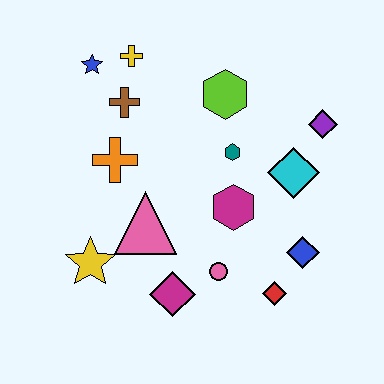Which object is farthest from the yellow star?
The purple diamond is farthest from the yellow star.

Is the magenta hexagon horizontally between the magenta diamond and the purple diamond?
Yes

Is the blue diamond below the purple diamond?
Yes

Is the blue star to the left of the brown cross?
Yes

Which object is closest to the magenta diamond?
The pink circle is closest to the magenta diamond.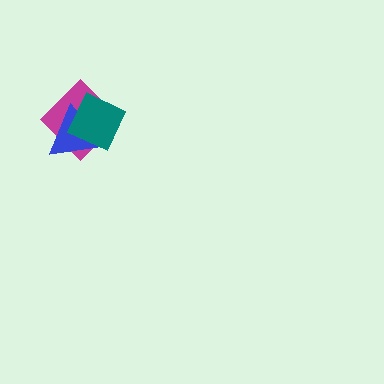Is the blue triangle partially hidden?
Yes, it is partially covered by another shape.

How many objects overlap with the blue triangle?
2 objects overlap with the blue triangle.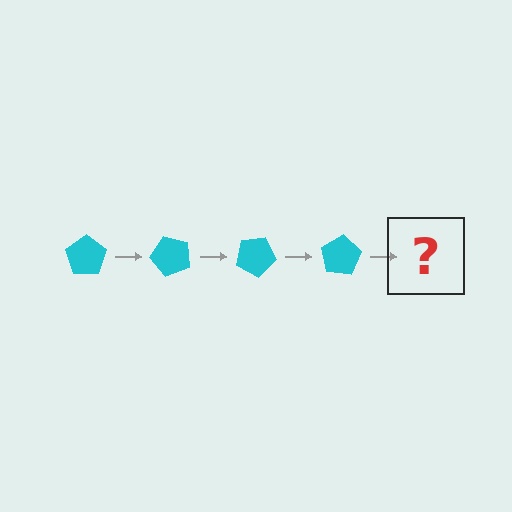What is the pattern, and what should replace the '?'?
The pattern is that the pentagon rotates 50 degrees each step. The '?' should be a cyan pentagon rotated 200 degrees.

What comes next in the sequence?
The next element should be a cyan pentagon rotated 200 degrees.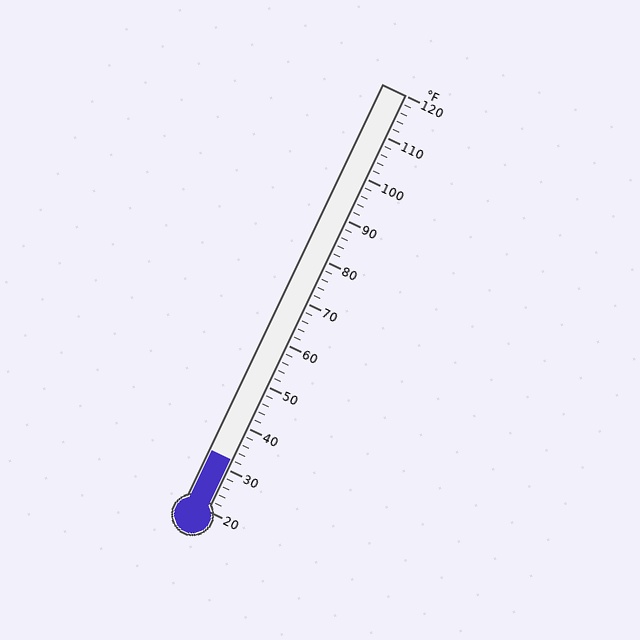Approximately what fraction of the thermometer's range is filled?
The thermometer is filled to approximately 10% of its range.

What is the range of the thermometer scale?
The thermometer scale ranges from 20°F to 120°F.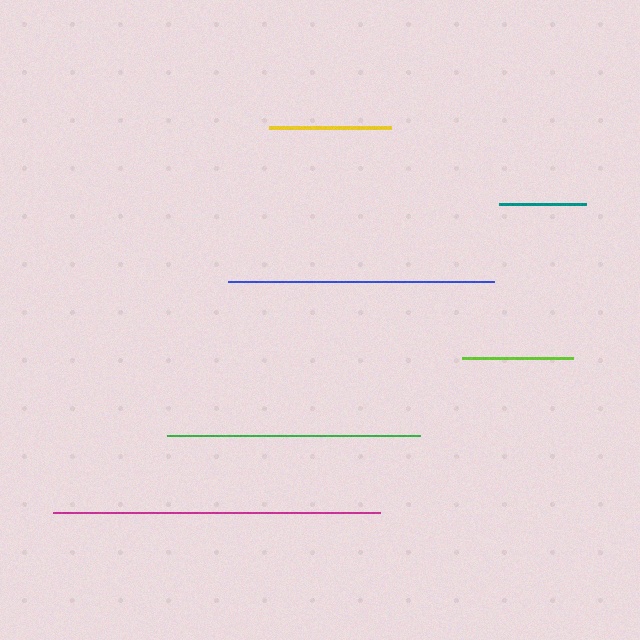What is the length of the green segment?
The green segment is approximately 253 pixels long.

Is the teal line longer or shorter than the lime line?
The lime line is longer than the teal line.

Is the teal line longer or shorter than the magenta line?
The magenta line is longer than the teal line.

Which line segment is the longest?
The magenta line is the longest at approximately 327 pixels.